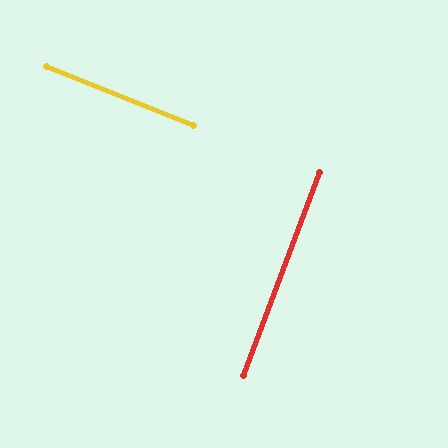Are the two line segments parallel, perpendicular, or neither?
Perpendicular — they meet at approximately 89°.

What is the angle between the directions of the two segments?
Approximately 89 degrees.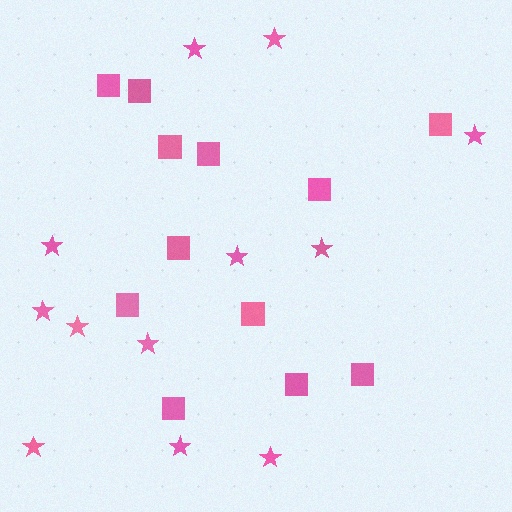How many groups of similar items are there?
There are 2 groups: one group of squares (12) and one group of stars (12).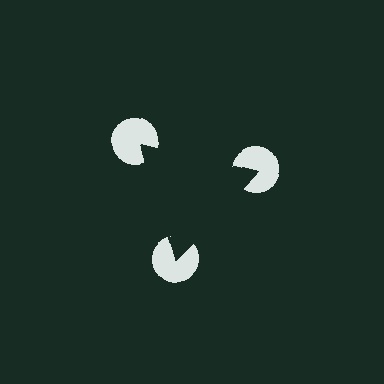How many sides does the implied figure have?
3 sides.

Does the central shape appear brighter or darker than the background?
It typically appears slightly darker than the background, even though no actual brightness change is drawn.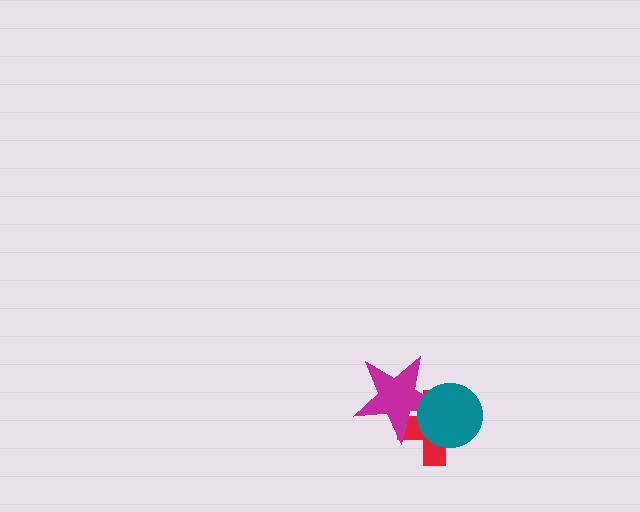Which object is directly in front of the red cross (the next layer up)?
The magenta star is directly in front of the red cross.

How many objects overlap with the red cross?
2 objects overlap with the red cross.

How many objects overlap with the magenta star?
2 objects overlap with the magenta star.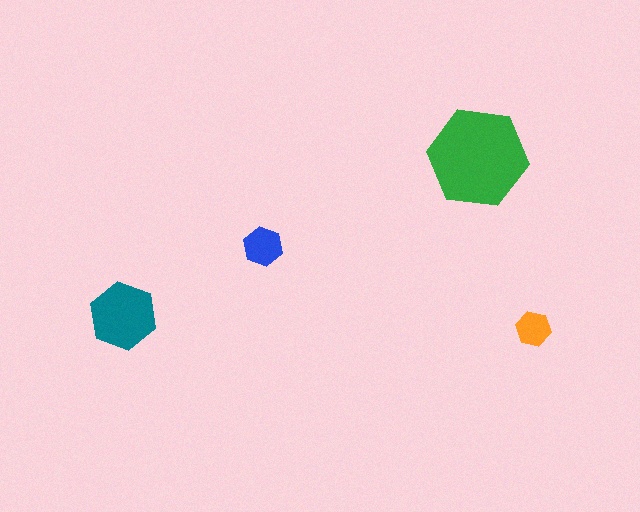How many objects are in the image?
There are 4 objects in the image.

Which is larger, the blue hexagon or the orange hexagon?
The blue one.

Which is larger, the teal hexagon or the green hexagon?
The green one.